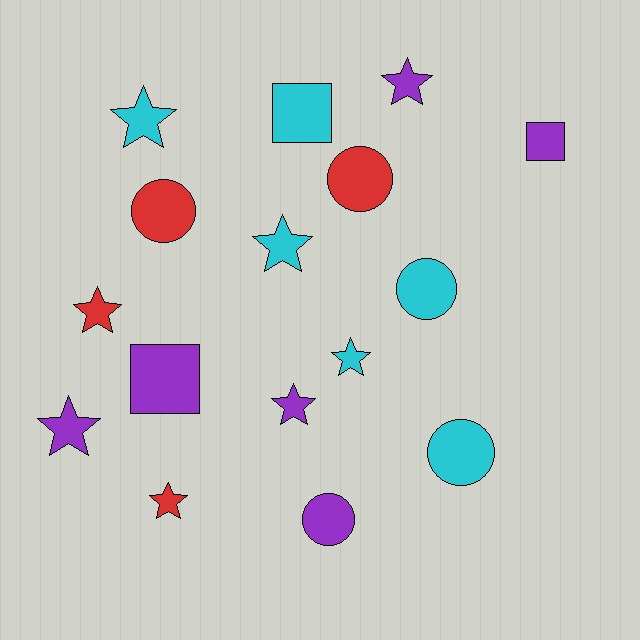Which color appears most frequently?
Purple, with 6 objects.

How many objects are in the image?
There are 16 objects.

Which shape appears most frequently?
Star, with 8 objects.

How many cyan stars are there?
There are 3 cyan stars.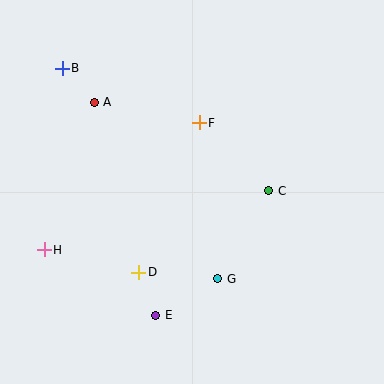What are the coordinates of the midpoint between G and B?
The midpoint between G and B is at (140, 174).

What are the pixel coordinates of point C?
Point C is at (269, 191).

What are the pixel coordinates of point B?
Point B is at (62, 68).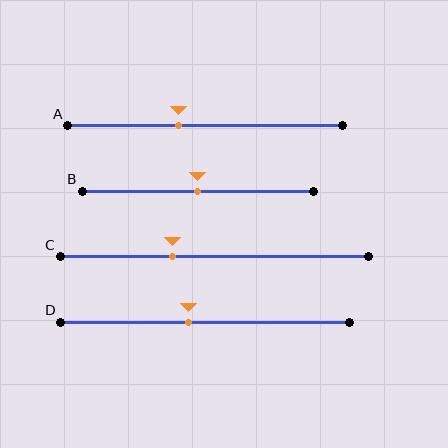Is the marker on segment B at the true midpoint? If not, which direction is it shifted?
Yes, the marker on segment B is at the true midpoint.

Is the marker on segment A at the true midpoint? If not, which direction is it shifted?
No, the marker on segment A is shifted to the left by about 10% of the segment length.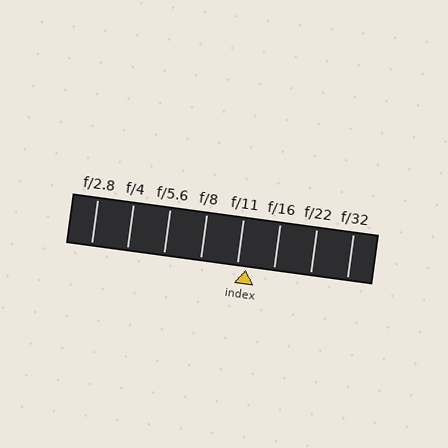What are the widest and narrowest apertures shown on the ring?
The widest aperture shown is f/2.8 and the narrowest is f/32.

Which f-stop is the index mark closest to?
The index mark is closest to f/11.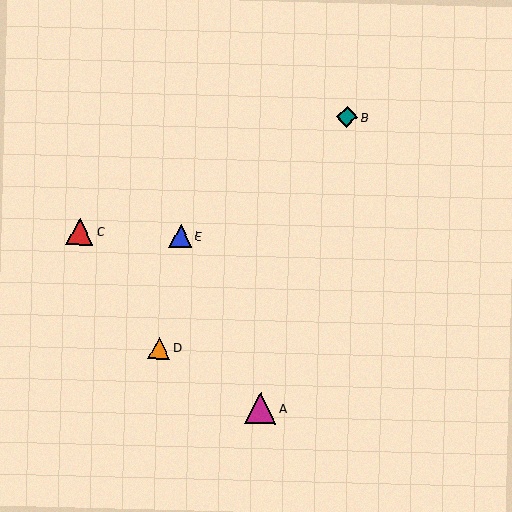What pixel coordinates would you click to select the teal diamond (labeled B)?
Click at (347, 117) to select the teal diamond B.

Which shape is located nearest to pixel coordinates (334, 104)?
The teal diamond (labeled B) at (347, 117) is nearest to that location.